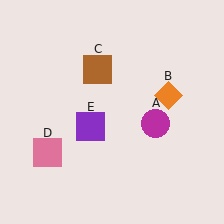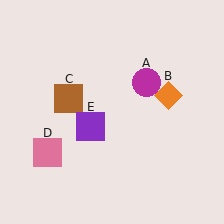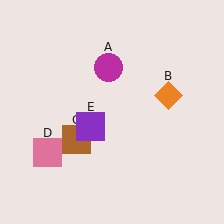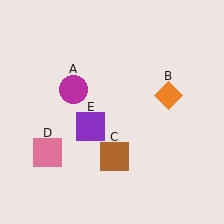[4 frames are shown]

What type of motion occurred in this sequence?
The magenta circle (object A), brown square (object C) rotated counterclockwise around the center of the scene.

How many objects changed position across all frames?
2 objects changed position: magenta circle (object A), brown square (object C).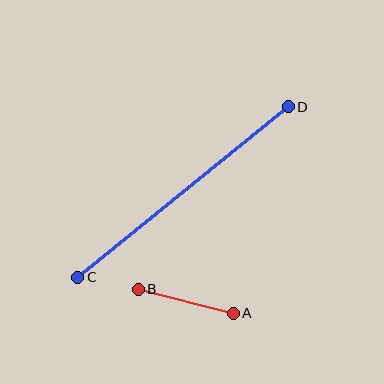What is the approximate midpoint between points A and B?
The midpoint is at approximately (186, 301) pixels.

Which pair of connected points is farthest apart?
Points C and D are farthest apart.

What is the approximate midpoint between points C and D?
The midpoint is at approximately (183, 192) pixels.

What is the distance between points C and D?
The distance is approximately 270 pixels.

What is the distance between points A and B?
The distance is approximately 98 pixels.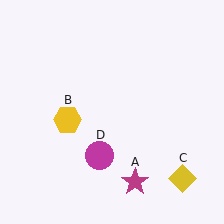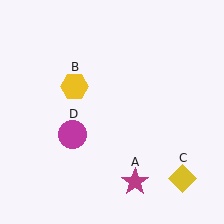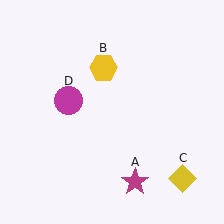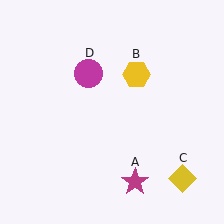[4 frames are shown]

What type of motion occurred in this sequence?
The yellow hexagon (object B), magenta circle (object D) rotated clockwise around the center of the scene.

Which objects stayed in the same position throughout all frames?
Magenta star (object A) and yellow diamond (object C) remained stationary.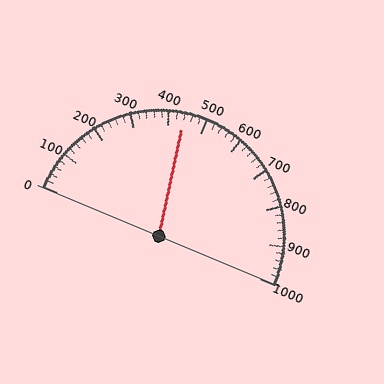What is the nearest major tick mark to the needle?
The nearest major tick mark is 400.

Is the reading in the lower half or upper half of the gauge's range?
The reading is in the lower half of the range (0 to 1000).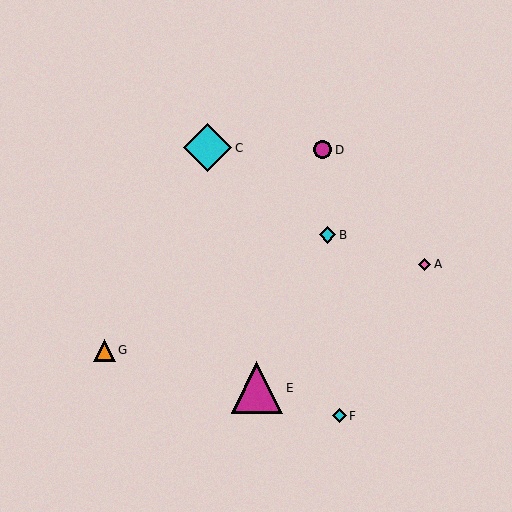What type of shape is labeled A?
Shape A is a pink diamond.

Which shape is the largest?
The magenta triangle (labeled E) is the largest.